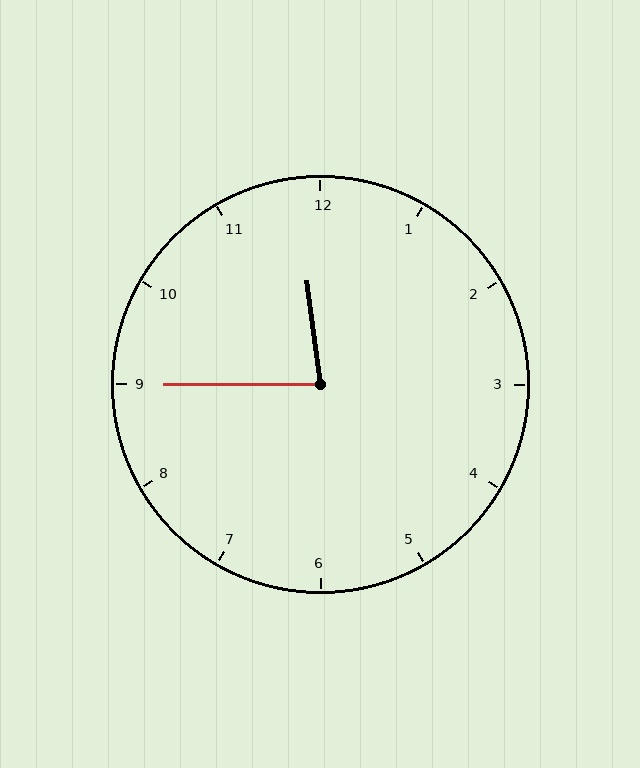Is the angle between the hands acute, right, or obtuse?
It is acute.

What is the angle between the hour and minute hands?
Approximately 82 degrees.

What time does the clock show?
11:45.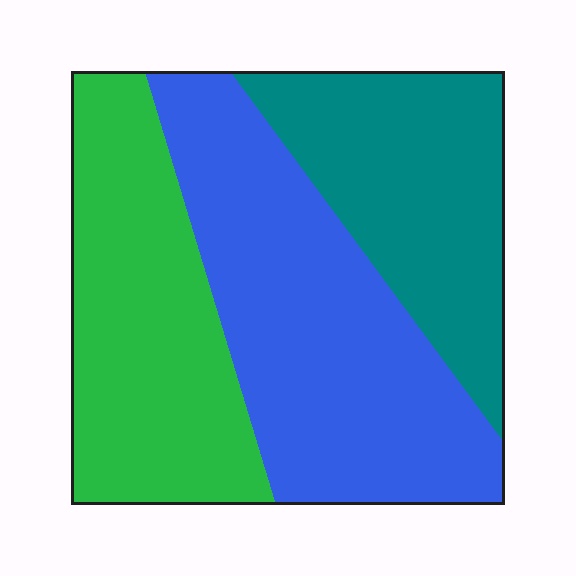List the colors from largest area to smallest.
From largest to smallest: blue, green, teal.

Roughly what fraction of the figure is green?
Green takes up about one third (1/3) of the figure.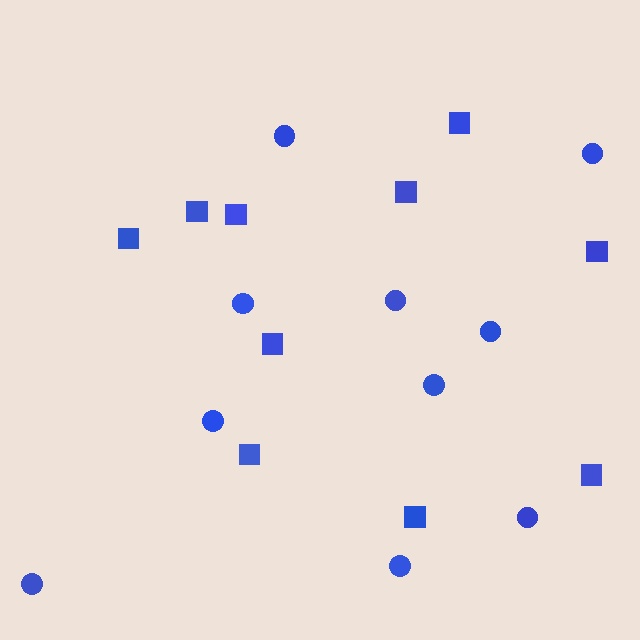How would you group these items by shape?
There are 2 groups: one group of squares (10) and one group of circles (10).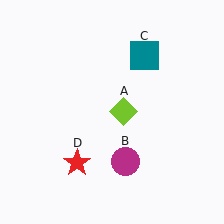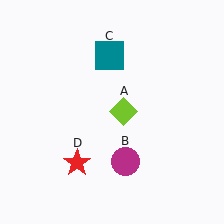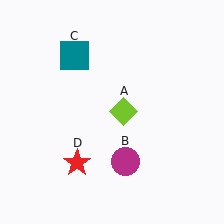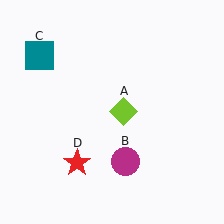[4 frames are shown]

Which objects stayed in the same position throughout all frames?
Lime diamond (object A) and magenta circle (object B) and red star (object D) remained stationary.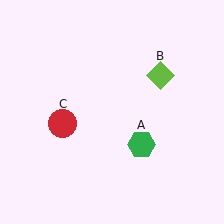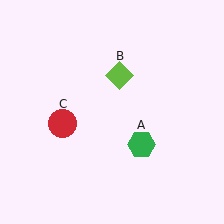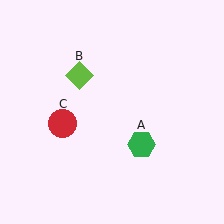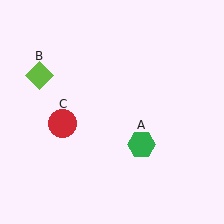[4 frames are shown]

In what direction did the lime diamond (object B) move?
The lime diamond (object B) moved left.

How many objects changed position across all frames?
1 object changed position: lime diamond (object B).